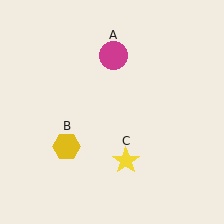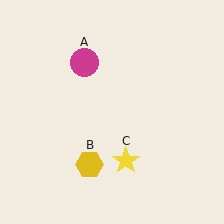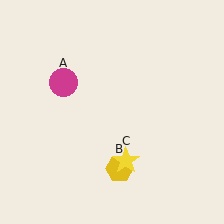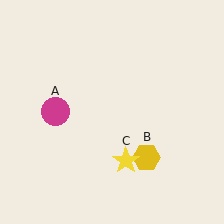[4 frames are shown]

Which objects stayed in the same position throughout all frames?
Yellow star (object C) remained stationary.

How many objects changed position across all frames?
2 objects changed position: magenta circle (object A), yellow hexagon (object B).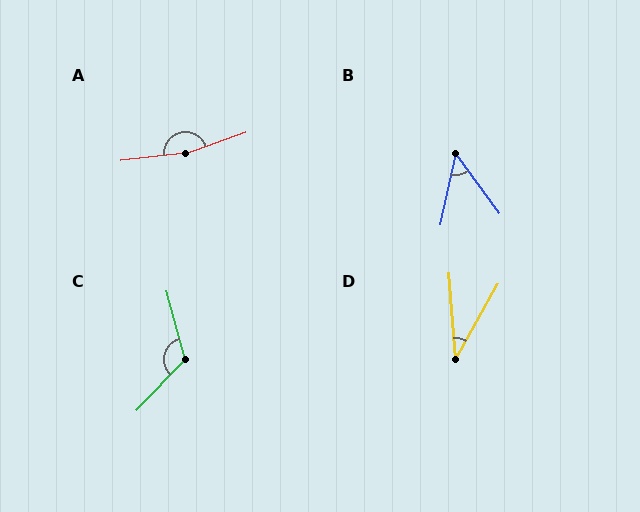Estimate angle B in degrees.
Approximately 48 degrees.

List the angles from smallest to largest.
D (34°), B (48°), C (121°), A (168°).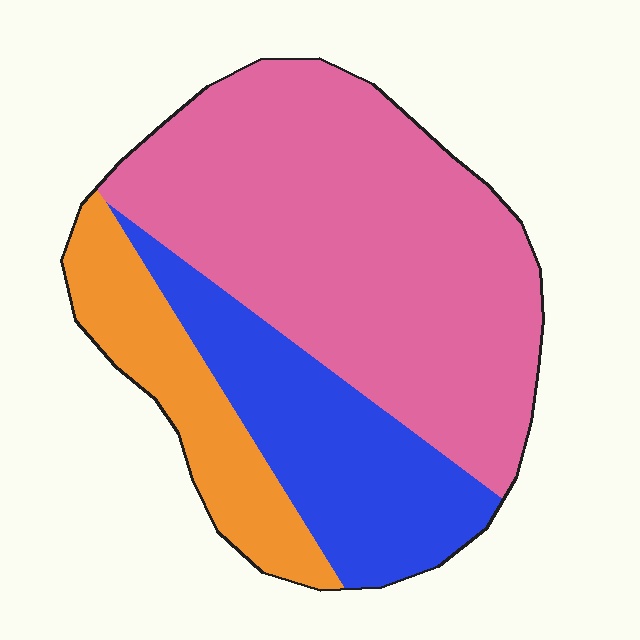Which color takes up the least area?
Orange, at roughly 15%.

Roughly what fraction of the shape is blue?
Blue takes up about one quarter (1/4) of the shape.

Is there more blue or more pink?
Pink.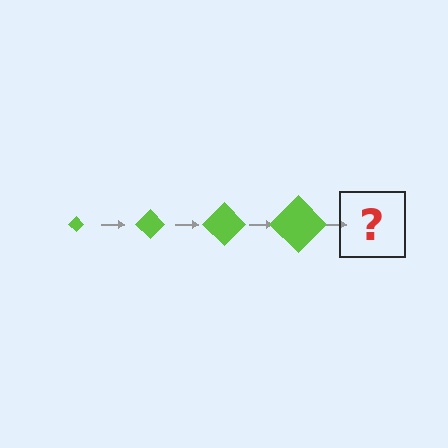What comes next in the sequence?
The next element should be a lime diamond, larger than the previous one.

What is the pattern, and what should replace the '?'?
The pattern is that the diamond gets progressively larger each step. The '?' should be a lime diamond, larger than the previous one.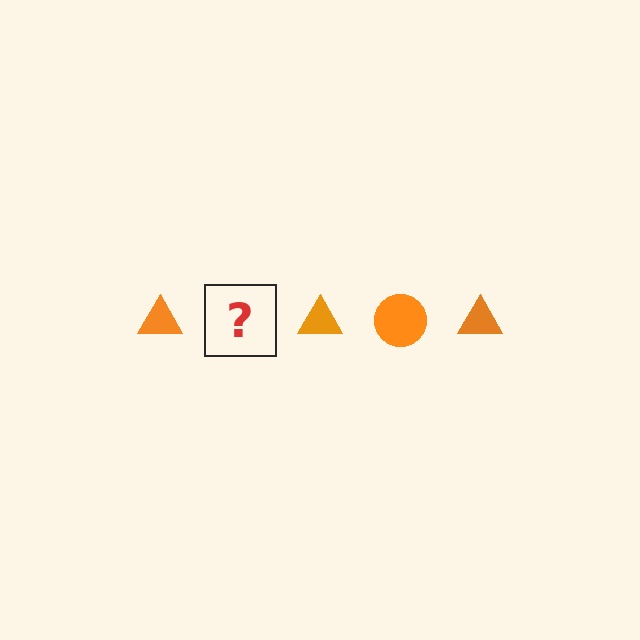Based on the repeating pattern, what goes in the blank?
The blank should be an orange circle.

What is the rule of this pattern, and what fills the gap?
The rule is that the pattern cycles through triangle, circle shapes in orange. The gap should be filled with an orange circle.